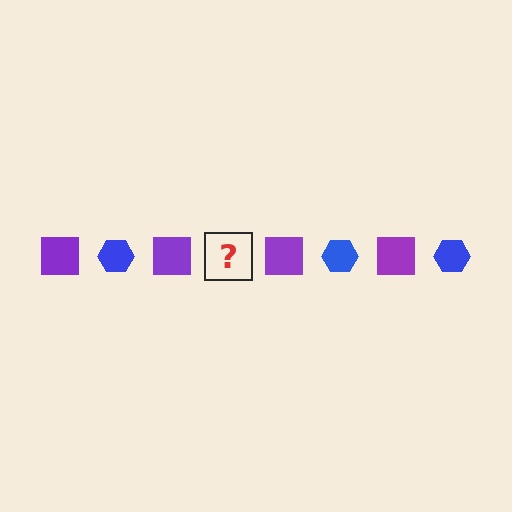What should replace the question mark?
The question mark should be replaced with a blue hexagon.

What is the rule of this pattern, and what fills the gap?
The rule is that the pattern alternates between purple square and blue hexagon. The gap should be filled with a blue hexagon.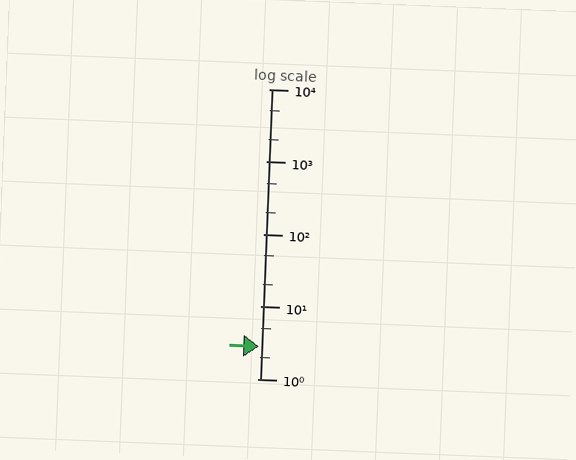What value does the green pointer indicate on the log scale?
The pointer indicates approximately 2.8.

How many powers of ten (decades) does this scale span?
The scale spans 4 decades, from 1 to 10000.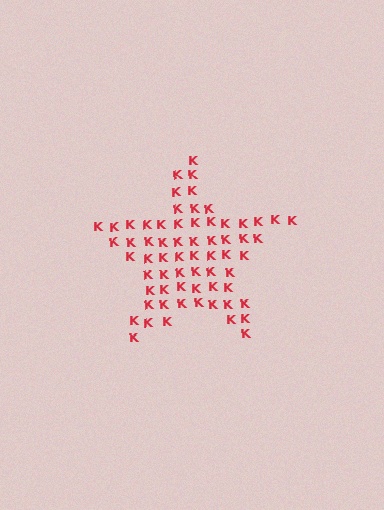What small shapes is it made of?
It is made of small letter K's.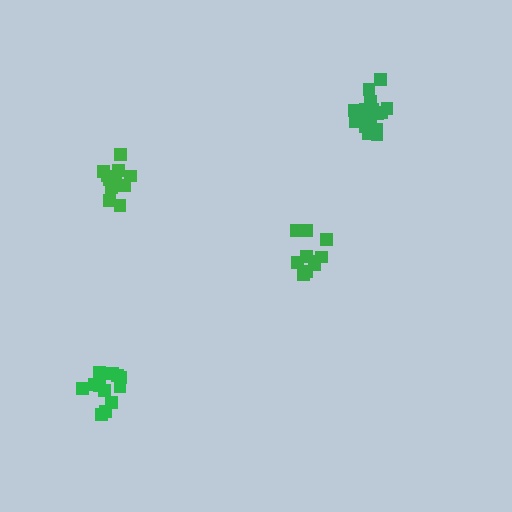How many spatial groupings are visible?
There are 4 spatial groupings.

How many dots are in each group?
Group 1: 11 dots, Group 2: 11 dots, Group 3: 12 dots, Group 4: 17 dots (51 total).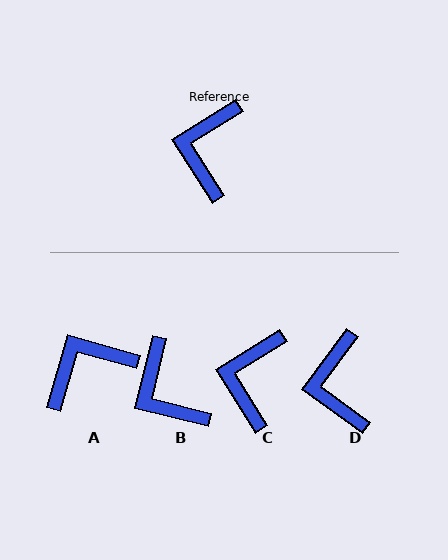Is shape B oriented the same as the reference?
No, it is off by about 44 degrees.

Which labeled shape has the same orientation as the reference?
C.